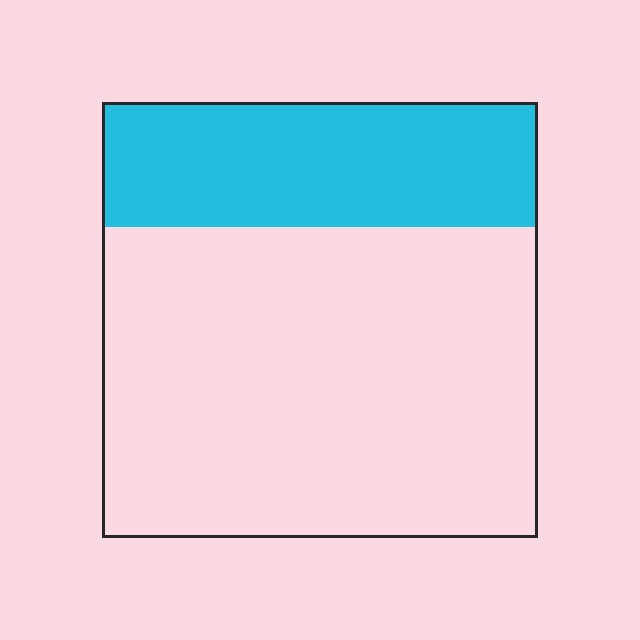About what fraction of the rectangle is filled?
About one quarter (1/4).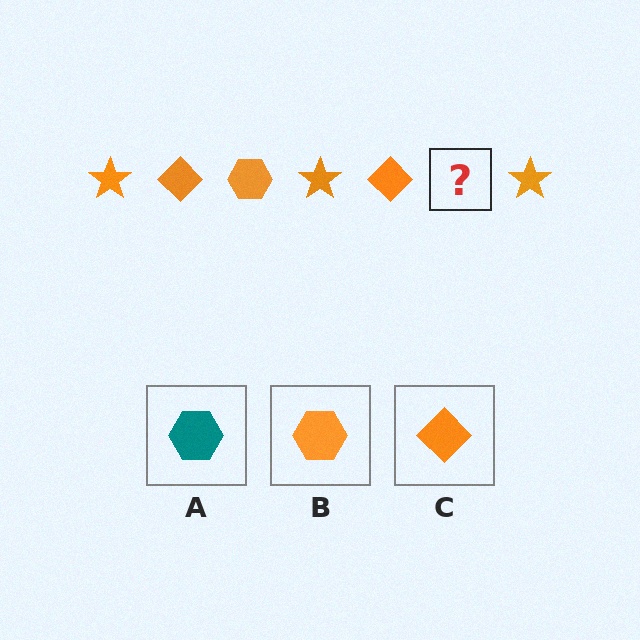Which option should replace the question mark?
Option B.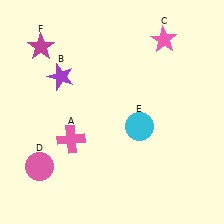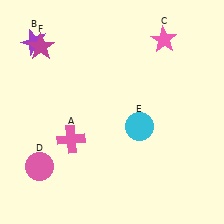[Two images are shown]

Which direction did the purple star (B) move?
The purple star (B) moved up.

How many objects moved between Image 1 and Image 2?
1 object moved between the two images.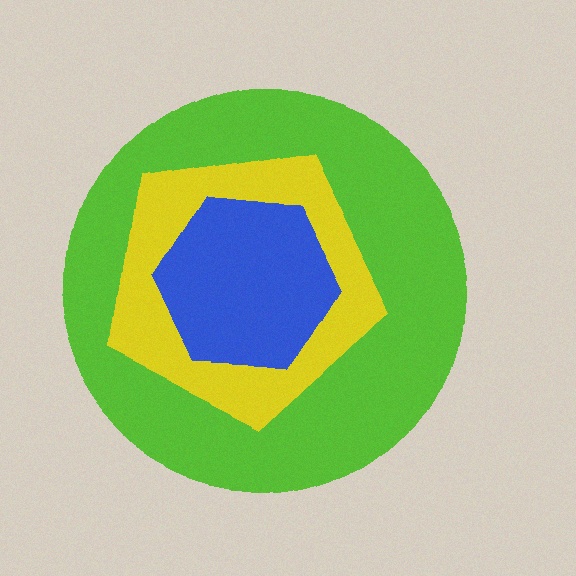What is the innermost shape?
The blue hexagon.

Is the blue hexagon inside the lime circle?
Yes.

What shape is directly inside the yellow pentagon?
The blue hexagon.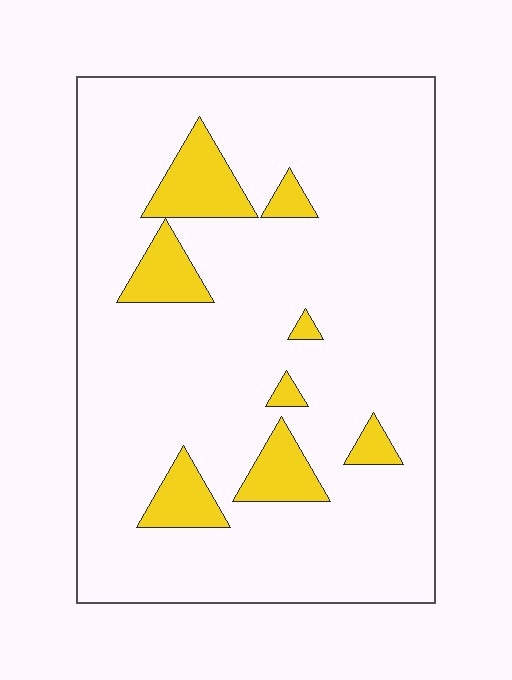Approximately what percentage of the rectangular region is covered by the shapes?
Approximately 10%.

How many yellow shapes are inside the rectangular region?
8.